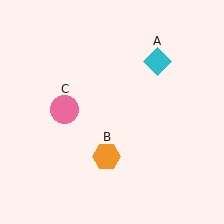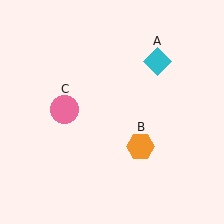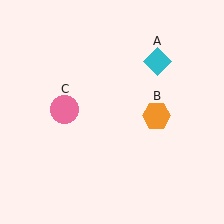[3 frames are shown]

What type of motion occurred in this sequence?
The orange hexagon (object B) rotated counterclockwise around the center of the scene.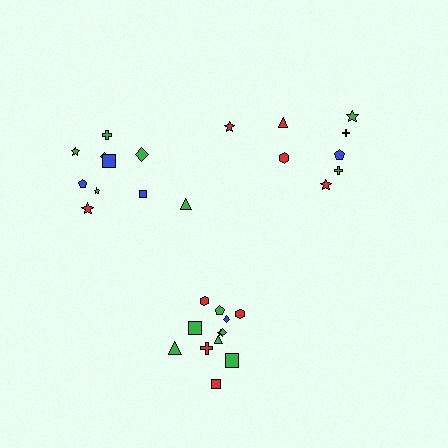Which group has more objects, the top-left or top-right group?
The top-left group.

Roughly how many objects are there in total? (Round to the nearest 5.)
Roughly 30 objects in total.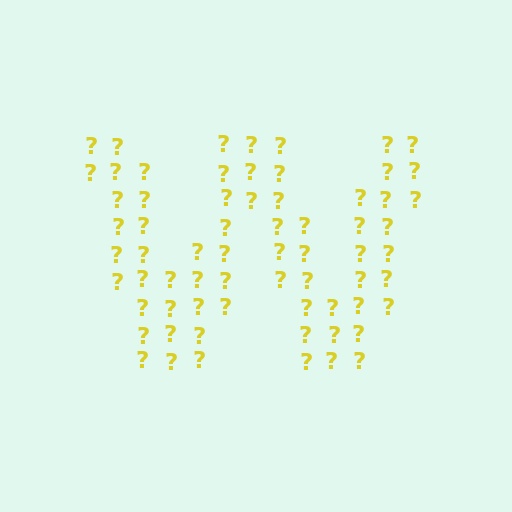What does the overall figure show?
The overall figure shows the letter W.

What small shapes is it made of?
It is made of small question marks.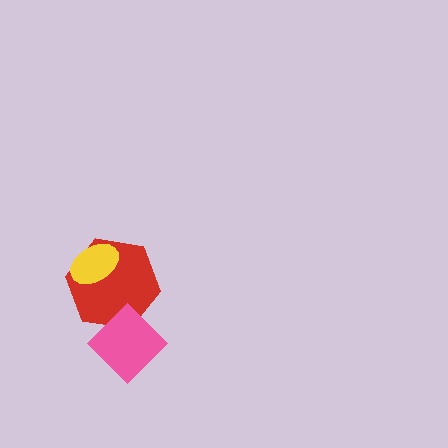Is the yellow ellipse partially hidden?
No, no other shape covers it.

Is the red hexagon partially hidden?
Yes, it is partially covered by another shape.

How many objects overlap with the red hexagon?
2 objects overlap with the red hexagon.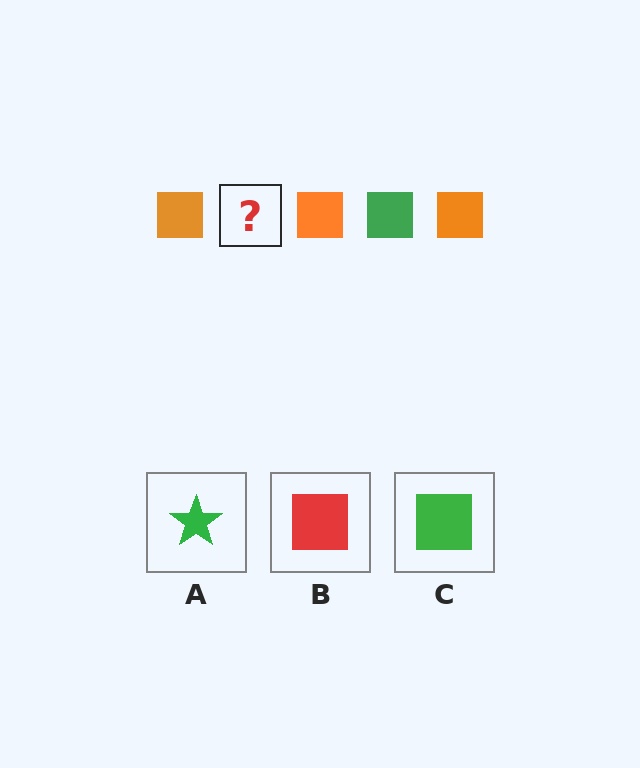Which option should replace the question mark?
Option C.